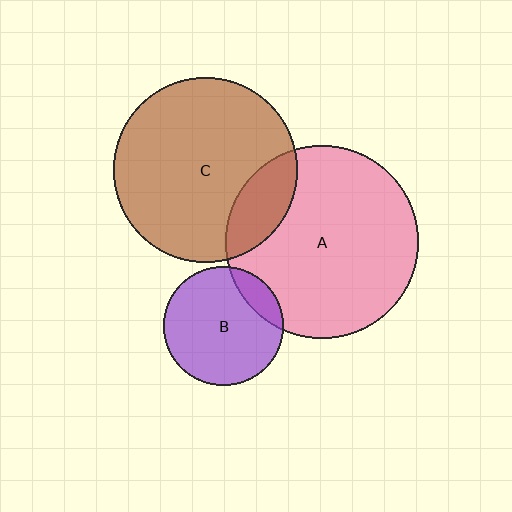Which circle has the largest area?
Circle A (pink).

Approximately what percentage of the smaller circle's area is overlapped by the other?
Approximately 15%.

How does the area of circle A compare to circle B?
Approximately 2.6 times.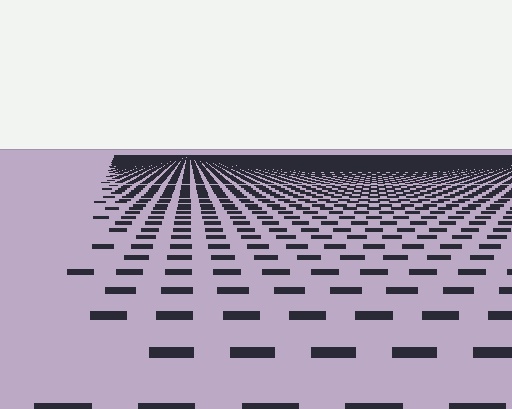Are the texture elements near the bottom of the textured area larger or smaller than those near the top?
Larger. Near the bottom, elements are closer to the viewer and appear at a bigger on-screen size.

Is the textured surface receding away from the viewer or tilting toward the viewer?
The surface is receding away from the viewer. Texture elements get smaller and denser toward the top.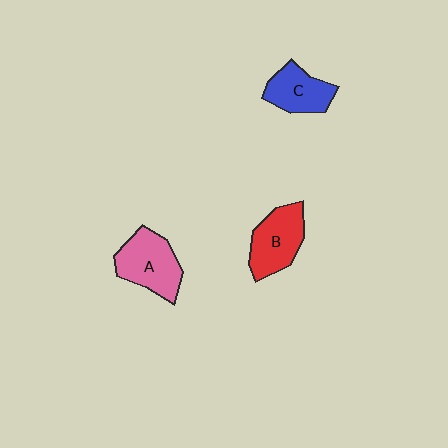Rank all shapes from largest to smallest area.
From largest to smallest: A (pink), B (red), C (blue).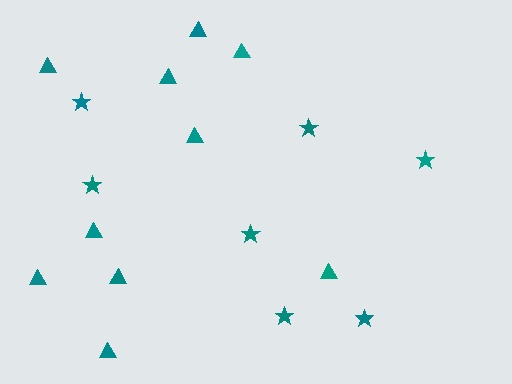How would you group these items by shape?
There are 2 groups: one group of triangles (10) and one group of stars (7).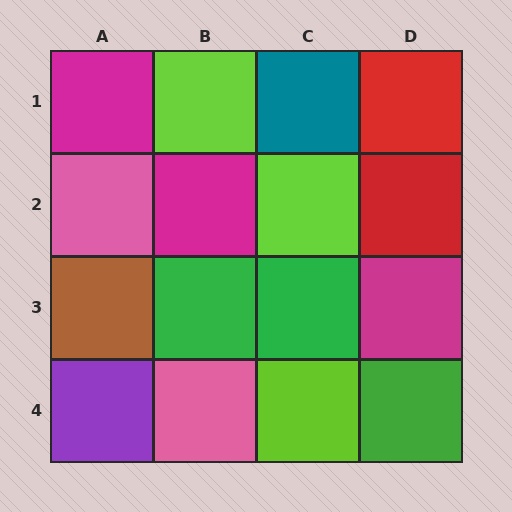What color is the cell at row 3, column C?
Green.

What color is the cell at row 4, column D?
Green.